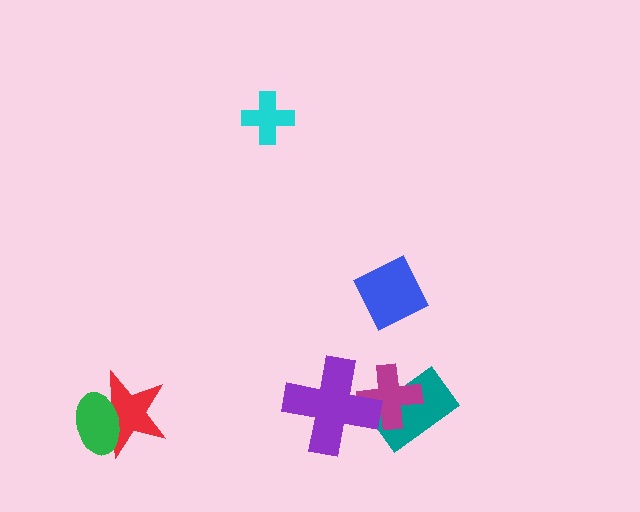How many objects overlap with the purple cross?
1 object overlaps with the purple cross.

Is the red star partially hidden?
Yes, it is partially covered by another shape.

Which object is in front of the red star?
The green ellipse is in front of the red star.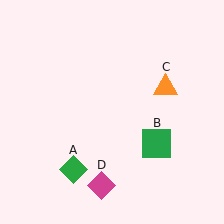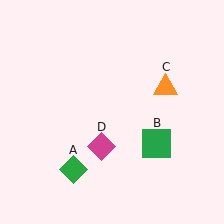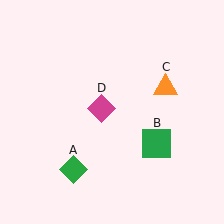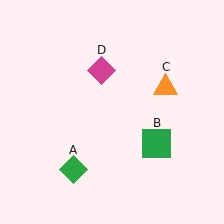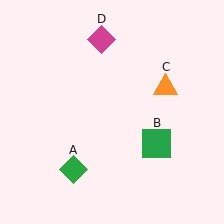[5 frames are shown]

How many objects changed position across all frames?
1 object changed position: magenta diamond (object D).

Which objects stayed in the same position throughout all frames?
Green diamond (object A) and green square (object B) and orange triangle (object C) remained stationary.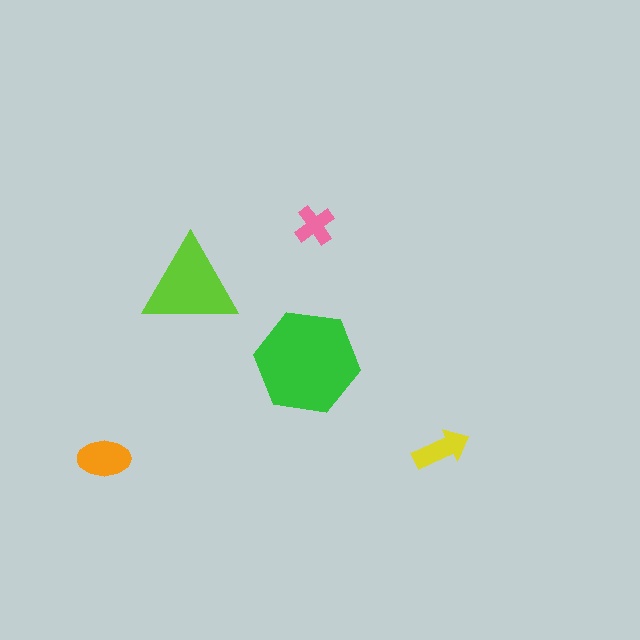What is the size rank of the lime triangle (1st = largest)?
2nd.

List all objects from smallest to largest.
The pink cross, the yellow arrow, the orange ellipse, the lime triangle, the green hexagon.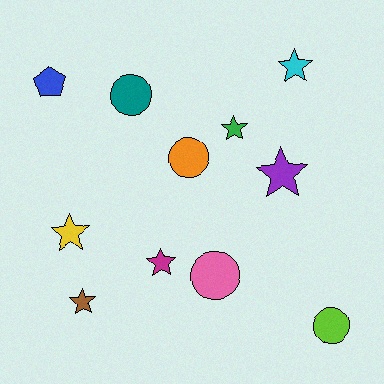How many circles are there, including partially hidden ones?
There are 4 circles.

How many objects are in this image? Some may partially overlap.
There are 11 objects.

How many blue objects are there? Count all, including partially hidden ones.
There is 1 blue object.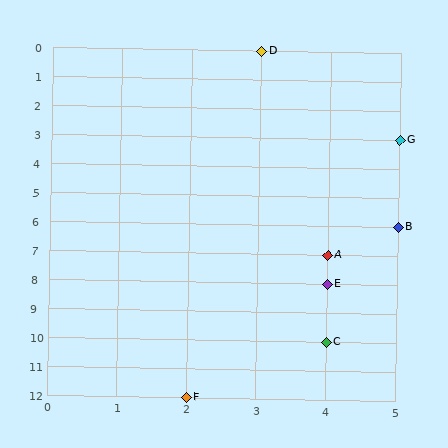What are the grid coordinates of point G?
Point G is at grid coordinates (5, 3).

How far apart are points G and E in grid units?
Points G and E are 1 column and 5 rows apart (about 5.1 grid units diagonally).